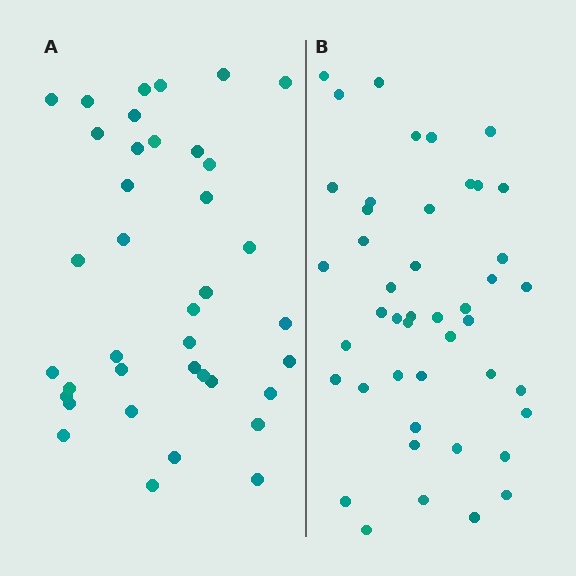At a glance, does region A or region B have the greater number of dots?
Region B (the right region) has more dots.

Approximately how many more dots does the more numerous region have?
Region B has roughly 8 or so more dots than region A.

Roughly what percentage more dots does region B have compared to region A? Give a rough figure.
About 20% more.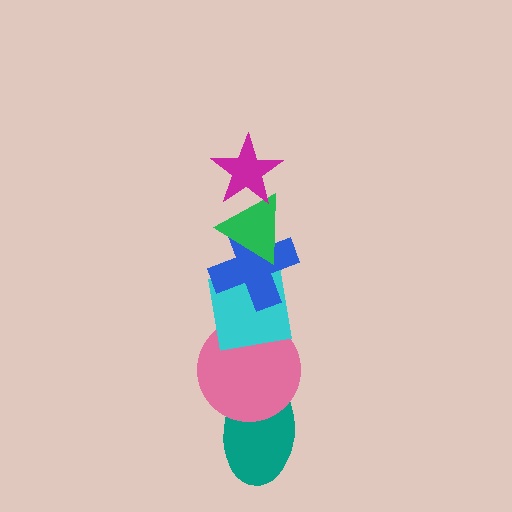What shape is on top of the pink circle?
The cyan square is on top of the pink circle.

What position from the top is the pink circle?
The pink circle is 5th from the top.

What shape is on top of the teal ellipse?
The pink circle is on top of the teal ellipse.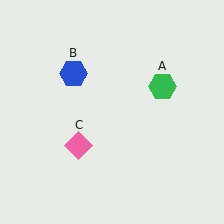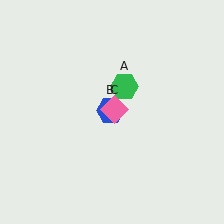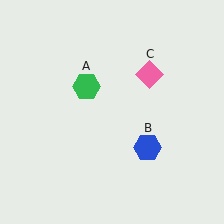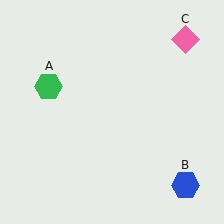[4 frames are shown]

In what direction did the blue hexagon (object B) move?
The blue hexagon (object B) moved down and to the right.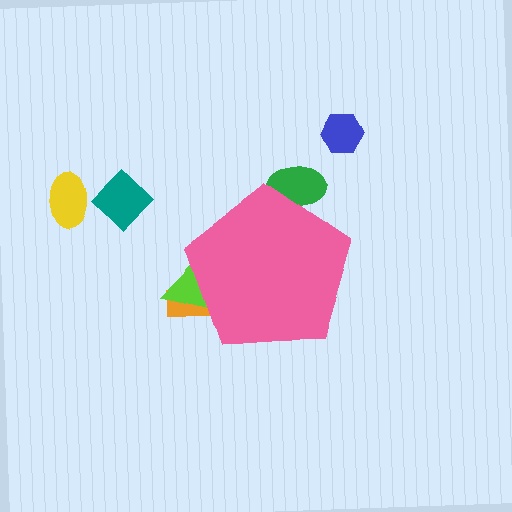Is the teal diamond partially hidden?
No, the teal diamond is fully visible.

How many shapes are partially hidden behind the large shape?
3 shapes are partially hidden.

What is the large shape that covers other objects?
A pink pentagon.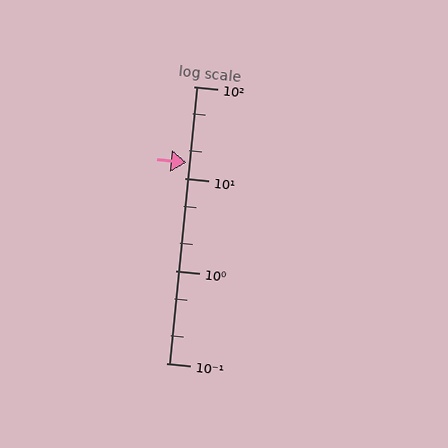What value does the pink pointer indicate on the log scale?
The pointer indicates approximately 15.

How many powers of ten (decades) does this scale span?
The scale spans 3 decades, from 0.1 to 100.